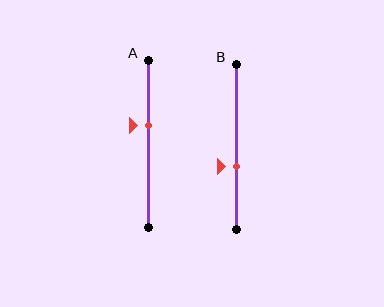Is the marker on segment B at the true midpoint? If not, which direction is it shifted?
No, the marker on segment B is shifted downward by about 12% of the segment length.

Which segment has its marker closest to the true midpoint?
Segment A has its marker closest to the true midpoint.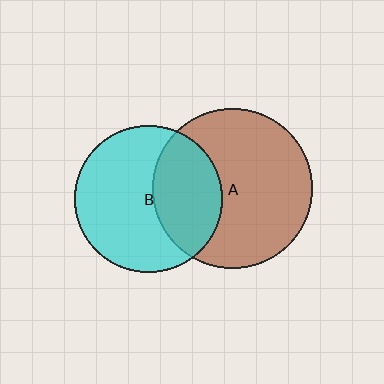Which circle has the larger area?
Circle A (brown).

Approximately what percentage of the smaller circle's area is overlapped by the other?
Approximately 35%.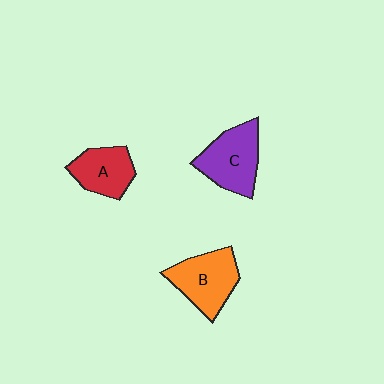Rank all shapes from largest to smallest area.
From largest to smallest: C (purple), B (orange), A (red).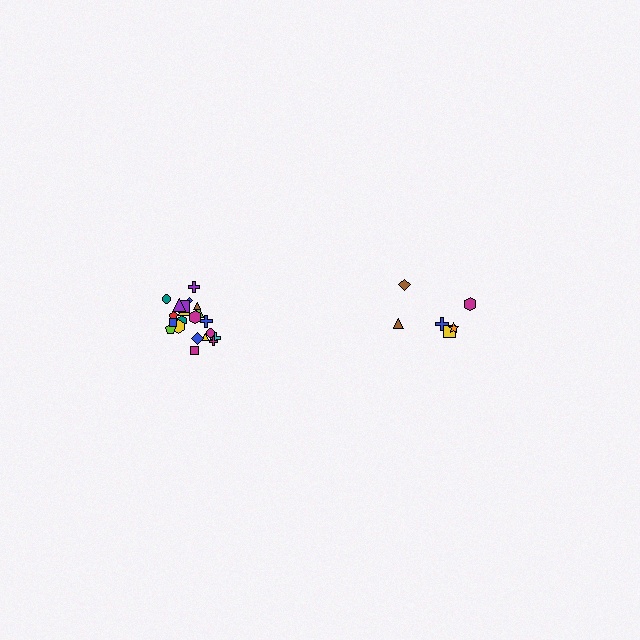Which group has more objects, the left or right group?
The left group.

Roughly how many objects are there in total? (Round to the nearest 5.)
Roughly 30 objects in total.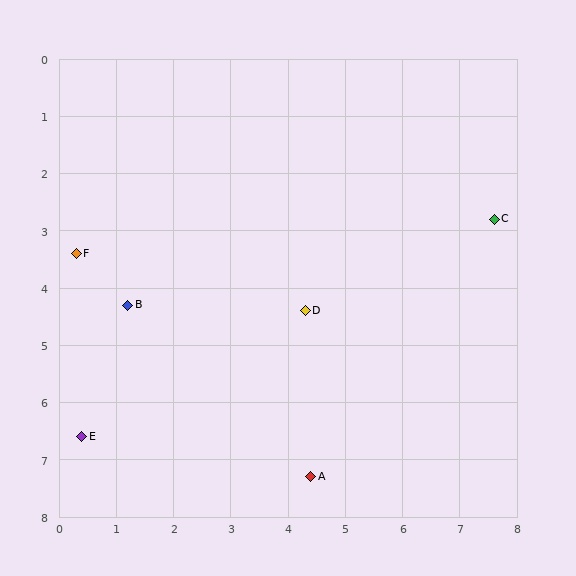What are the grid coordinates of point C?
Point C is at approximately (7.6, 2.8).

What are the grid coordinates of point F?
Point F is at approximately (0.3, 3.4).